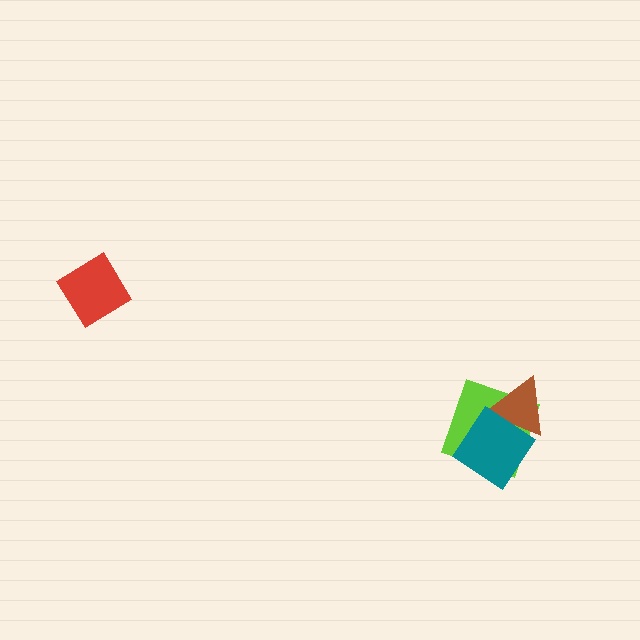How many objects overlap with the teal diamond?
2 objects overlap with the teal diamond.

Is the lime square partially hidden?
Yes, it is partially covered by another shape.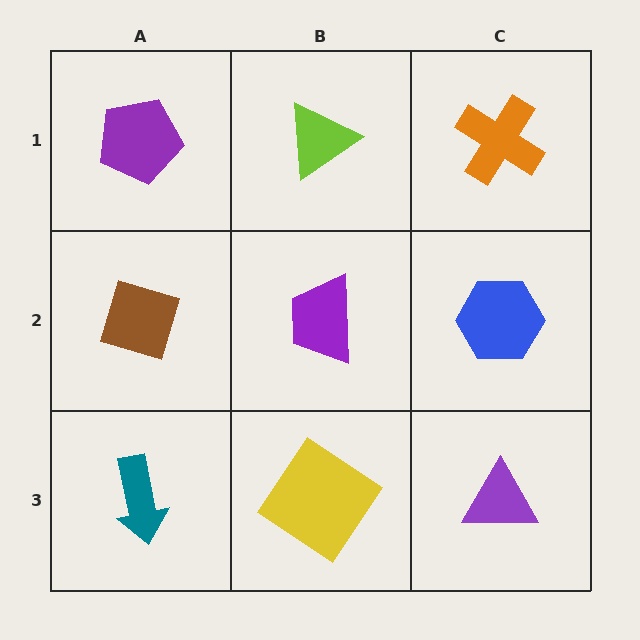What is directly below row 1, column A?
A brown diamond.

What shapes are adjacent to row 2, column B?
A lime triangle (row 1, column B), a yellow diamond (row 3, column B), a brown diamond (row 2, column A), a blue hexagon (row 2, column C).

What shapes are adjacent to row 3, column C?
A blue hexagon (row 2, column C), a yellow diamond (row 3, column B).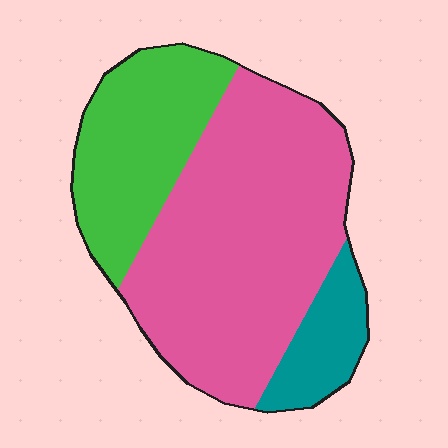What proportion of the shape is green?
Green takes up about one quarter (1/4) of the shape.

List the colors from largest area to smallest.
From largest to smallest: pink, green, teal.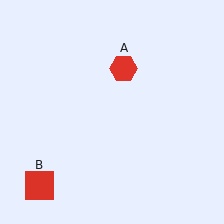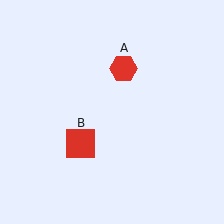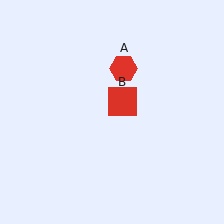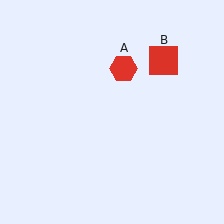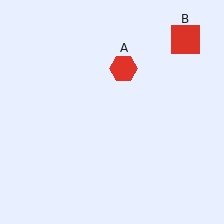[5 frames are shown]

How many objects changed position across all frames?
1 object changed position: red square (object B).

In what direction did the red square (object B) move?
The red square (object B) moved up and to the right.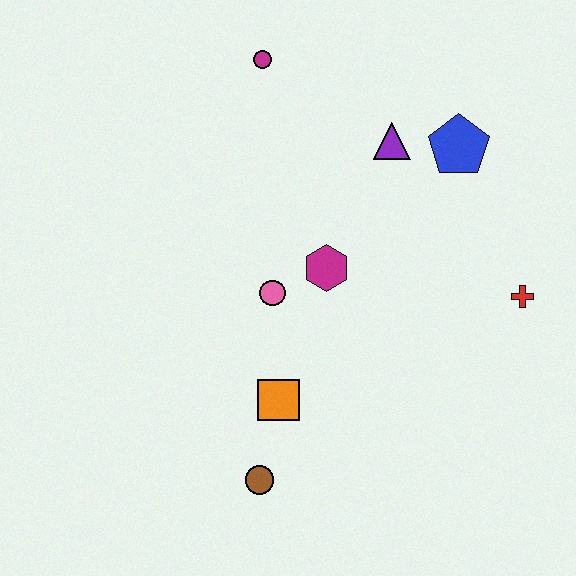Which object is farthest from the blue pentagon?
The brown circle is farthest from the blue pentagon.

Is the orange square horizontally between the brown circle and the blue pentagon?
Yes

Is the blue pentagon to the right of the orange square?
Yes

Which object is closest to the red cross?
The blue pentagon is closest to the red cross.